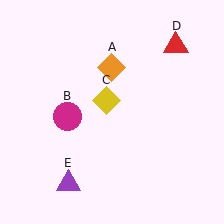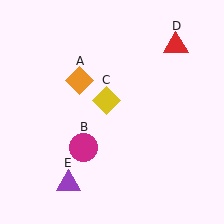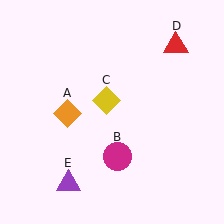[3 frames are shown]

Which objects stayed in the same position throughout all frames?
Yellow diamond (object C) and red triangle (object D) and purple triangle (object E) remained stationary.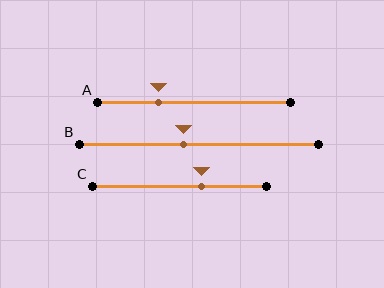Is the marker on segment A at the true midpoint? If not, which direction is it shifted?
No, the marker on segment A is shifted to the left by about 18% of the segment length.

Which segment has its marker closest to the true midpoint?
Segment B has its marker closest to the true midpoint.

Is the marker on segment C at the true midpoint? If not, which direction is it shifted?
No, the marker on segment C is shifted to the right by about 12% of the segment length.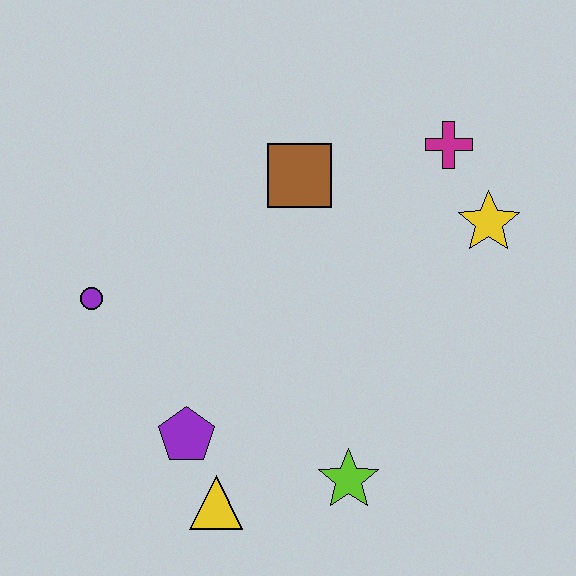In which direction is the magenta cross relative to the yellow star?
The magenta cross is above the yellow star.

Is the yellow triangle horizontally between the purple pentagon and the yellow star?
Yes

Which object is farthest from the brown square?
The yellow triangle is farthest from the brown square.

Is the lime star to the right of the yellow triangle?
Yes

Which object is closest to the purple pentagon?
The yellow triangle is closest to the purple pentagon.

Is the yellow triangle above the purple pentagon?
No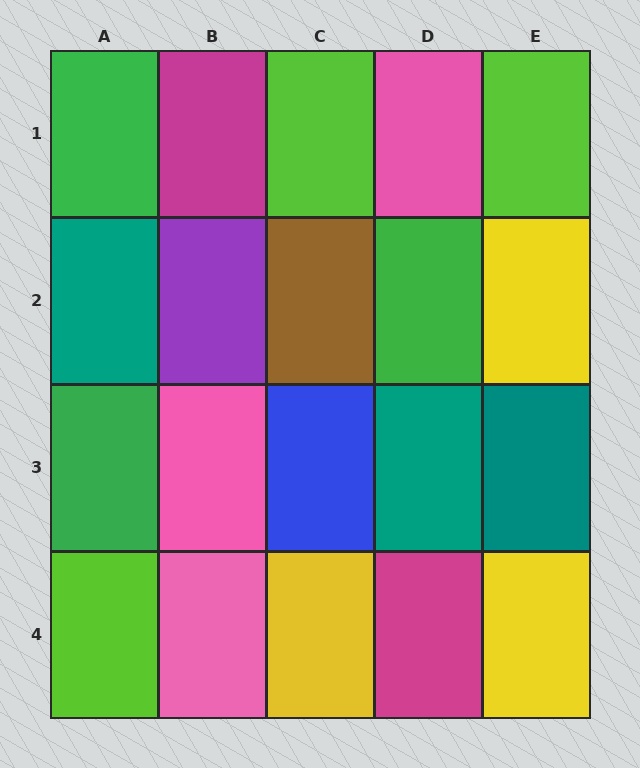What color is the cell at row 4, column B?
Pink.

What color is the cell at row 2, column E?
Yellow.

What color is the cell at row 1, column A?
Green.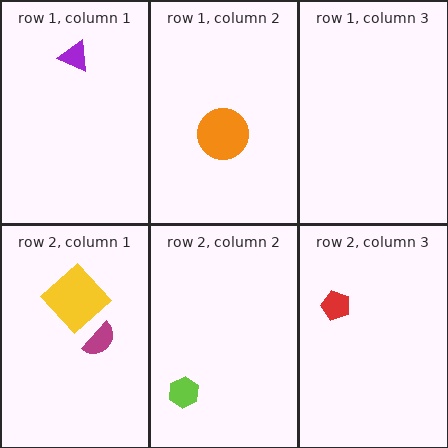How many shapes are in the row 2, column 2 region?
1.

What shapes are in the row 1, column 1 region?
The purple triangle.